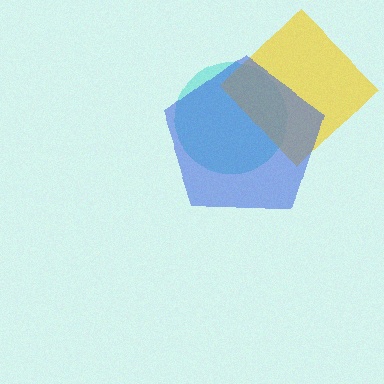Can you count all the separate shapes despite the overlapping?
Yes, there are 3 separate shapes.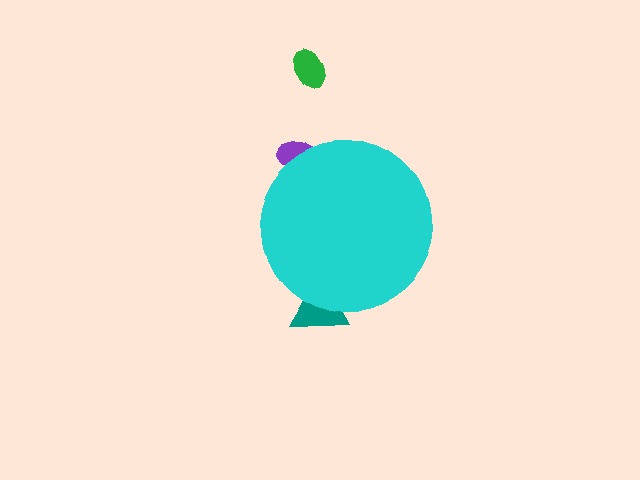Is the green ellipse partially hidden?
No, the green ellipse is fully visible.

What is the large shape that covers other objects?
A cyan circle.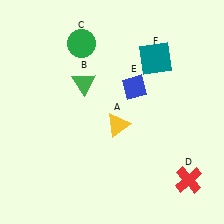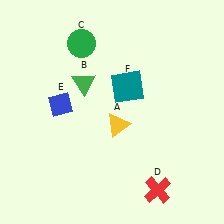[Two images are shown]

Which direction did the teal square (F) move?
The teal square (F) moved down.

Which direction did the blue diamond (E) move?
The blue diamond (E) moved left.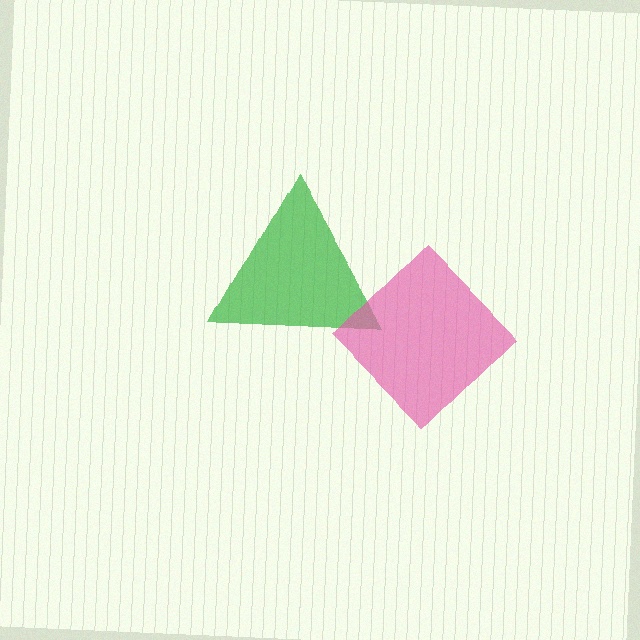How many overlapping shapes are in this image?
There are 2 overlapping shapes in the image.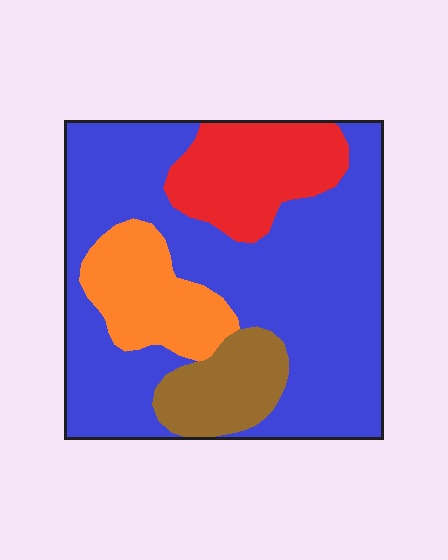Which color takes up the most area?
Blue, at roughly 60%.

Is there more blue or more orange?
Blue.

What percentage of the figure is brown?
Brown takes up less than a quarter of the figure.